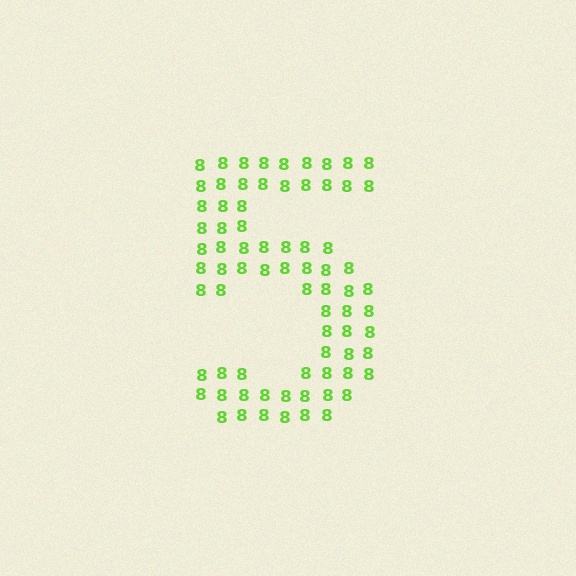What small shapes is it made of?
It is made of small digit 8's.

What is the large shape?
The large shape is the digit 5.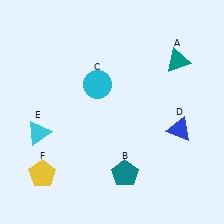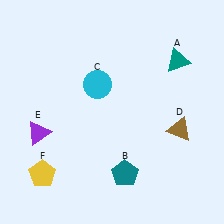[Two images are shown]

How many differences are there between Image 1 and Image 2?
There are 2 differences between the two images.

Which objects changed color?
D changed from blue to brown. E changed from cyan to purple.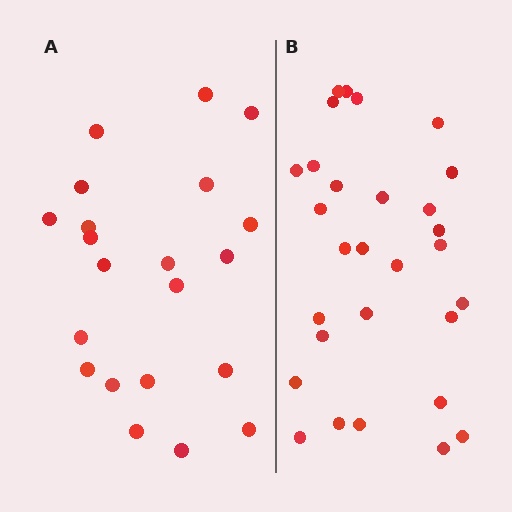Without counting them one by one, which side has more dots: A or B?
Region B (the right region) has more dots.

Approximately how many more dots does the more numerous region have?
Region B has roughly 8 or so more dots than region A.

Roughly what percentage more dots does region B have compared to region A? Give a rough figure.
About 40% more.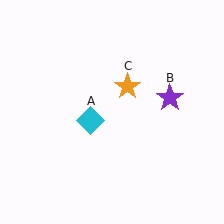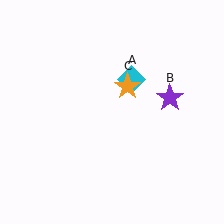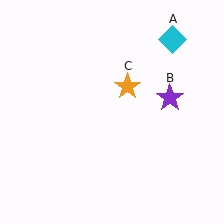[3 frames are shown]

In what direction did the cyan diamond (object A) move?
The cyan diamond (object A) moved up and to the right.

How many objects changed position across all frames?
1 object changed position: cyan diamond (object A).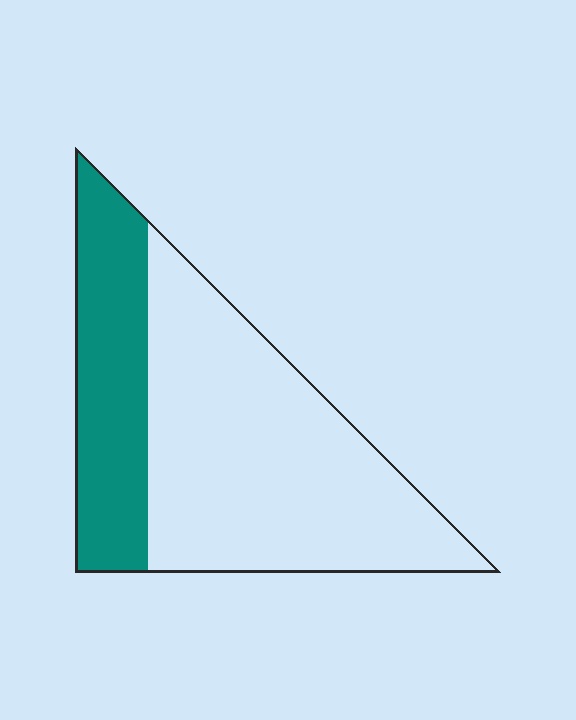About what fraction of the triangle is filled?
About one third (1/3).